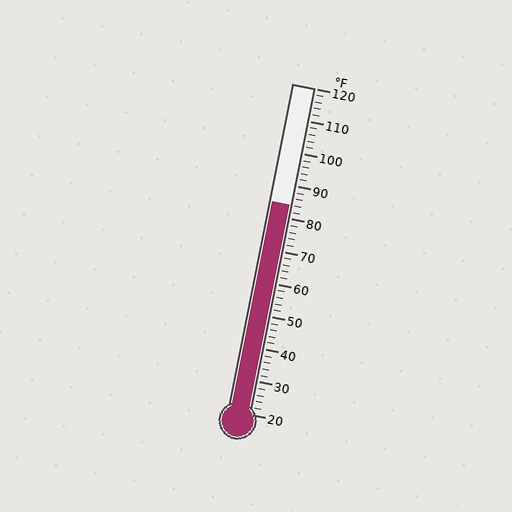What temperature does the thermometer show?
The thermometer shows approximately 84°F.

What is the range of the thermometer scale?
The thermometer scale ranges from 20°F to 120°F.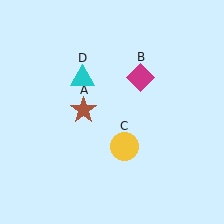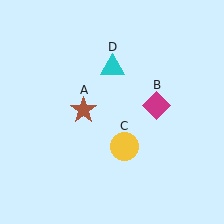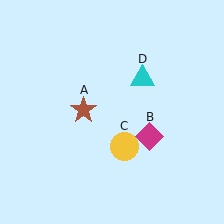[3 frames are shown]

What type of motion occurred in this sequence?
The magenta diamond (object B), cyan triangle (object D) rotated clockwise around the center of the scene.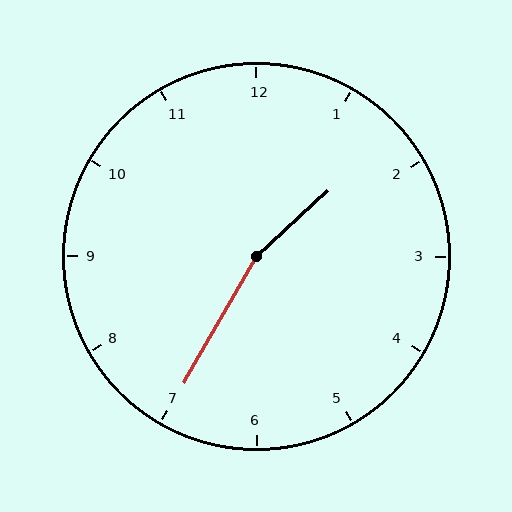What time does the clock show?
1:35.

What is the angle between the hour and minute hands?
Approximately 162 degrees.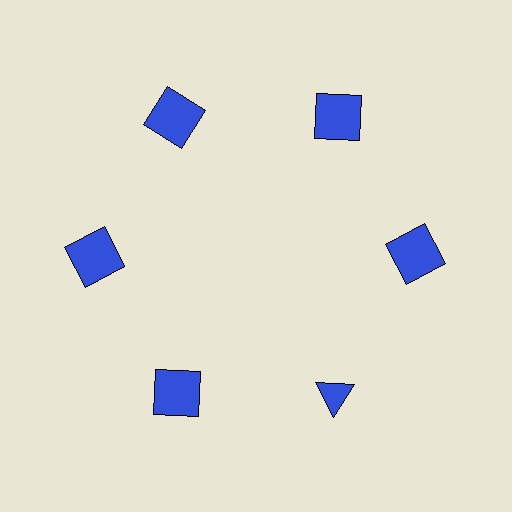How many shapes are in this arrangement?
There are 6 shapes arranged in a ring pattern.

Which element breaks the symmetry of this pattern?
The blue triangle at roughly the 5 o'clock position breaks the symmetry. All other shapes are blue squares.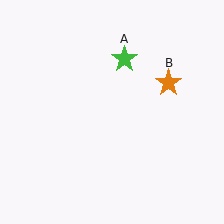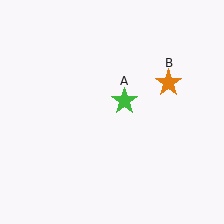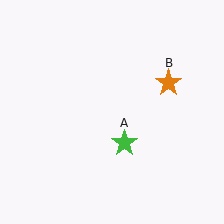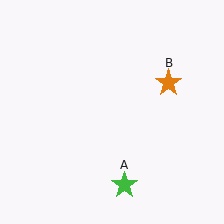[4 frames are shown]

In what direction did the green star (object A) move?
The green star (object A) moved down.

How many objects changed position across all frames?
1 object changed position: green star (object A).